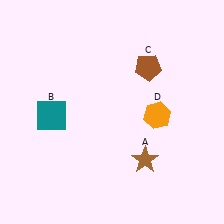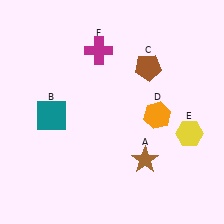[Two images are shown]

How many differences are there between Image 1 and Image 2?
There are 2 differences between the two images.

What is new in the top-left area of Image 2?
A magenta cross (F) was added in the top-left area of Image 2.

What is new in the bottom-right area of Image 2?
A yellow hexagon (E) was added in the bottom-right area of Image 2.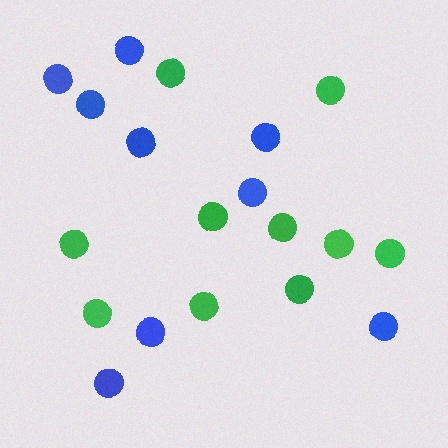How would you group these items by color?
There are 2 groups: one group of green circles (10) and one group of blue circles (9).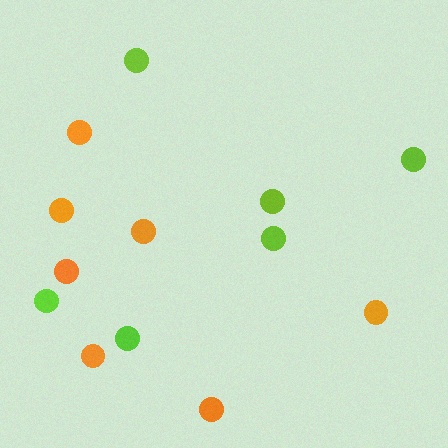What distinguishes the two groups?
There are 2 groups: one group of lime circles (6) and one group of orange circles (7).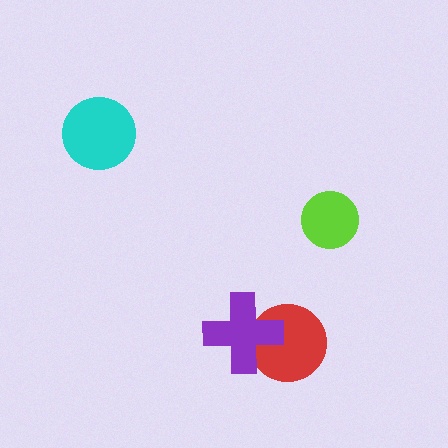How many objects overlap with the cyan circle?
0 objects overlap with the cyan circle.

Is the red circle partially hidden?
Yes, it is partially covered by another shape.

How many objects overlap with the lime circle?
0 objects overlap with the lime circle.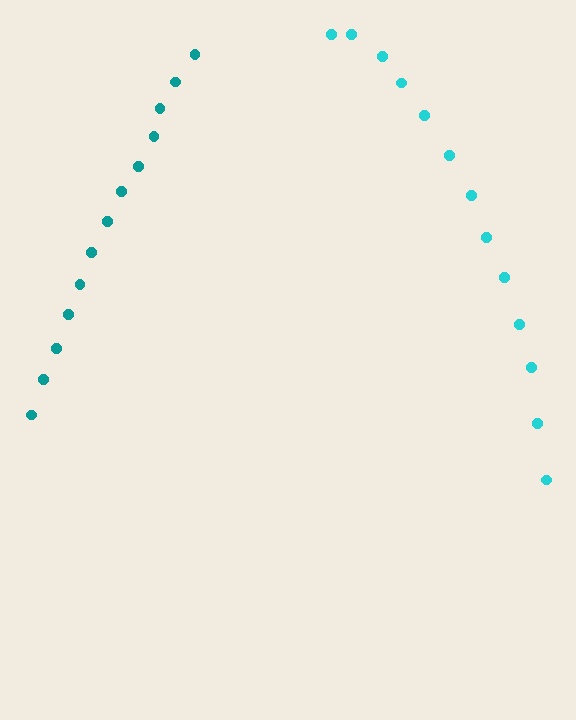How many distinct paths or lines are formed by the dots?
There are 2 distinct paths.